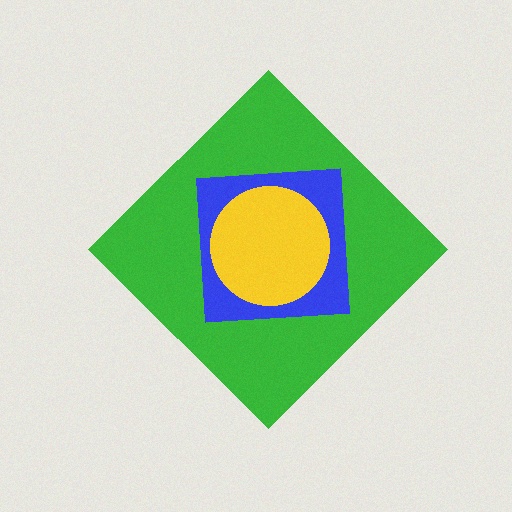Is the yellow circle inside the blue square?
Yes.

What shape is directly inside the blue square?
The yellow circle.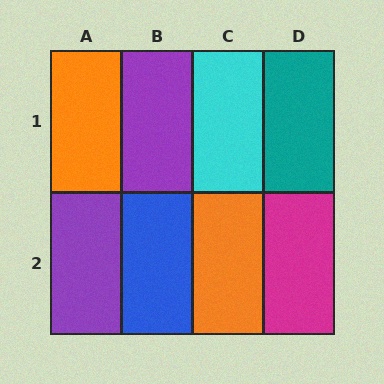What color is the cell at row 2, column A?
Purple.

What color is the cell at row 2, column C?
Orange.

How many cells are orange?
2 cells are orange.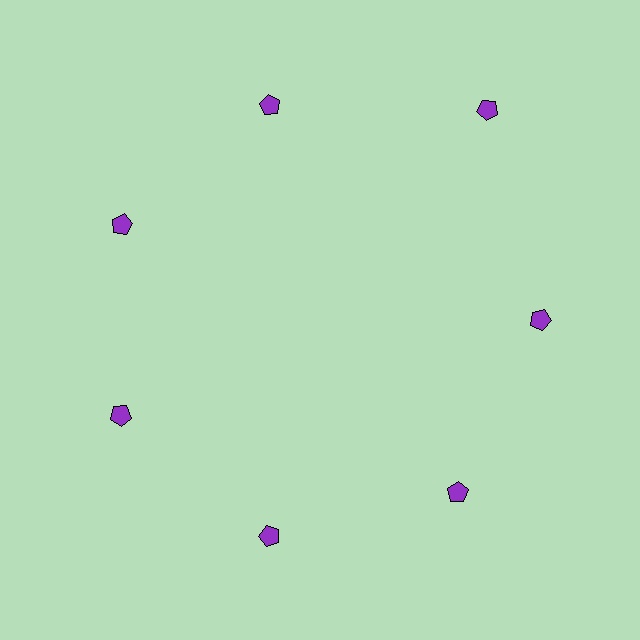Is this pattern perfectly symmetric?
No. The 7 purple pentagons are arranged in a ring, but one element near the 1 o'clock position is pushed outward from the center, breaking the 7-fold rotational symmetry.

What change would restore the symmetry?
The symmetry would be restored by moving it inward, back onto the ring so that all 7 pentagons sit at equal angles and equal distance from the center.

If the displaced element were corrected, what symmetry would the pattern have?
It would have 7-fold rotational symmetry — the pattern would map onto itself every 51 degrees.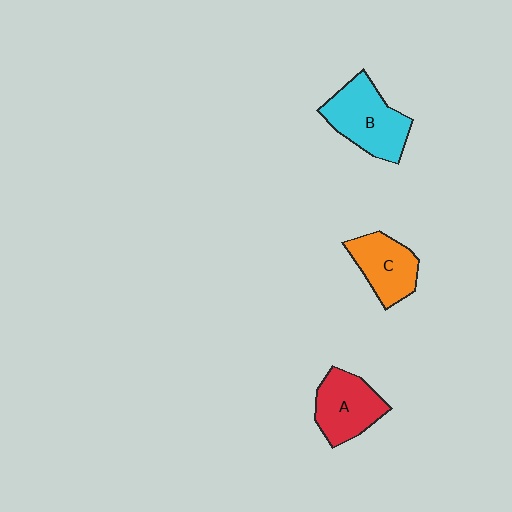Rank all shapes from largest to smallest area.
From largest to smallest: B (cyan), A (red), C (orange).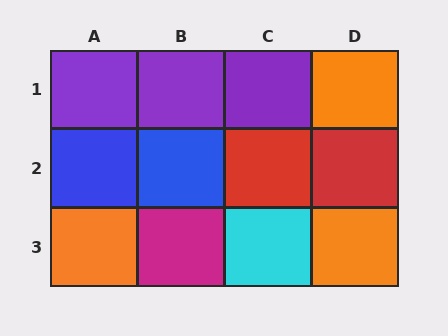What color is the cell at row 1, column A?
Purple.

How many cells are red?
2 cells are red.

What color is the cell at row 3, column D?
Orange.